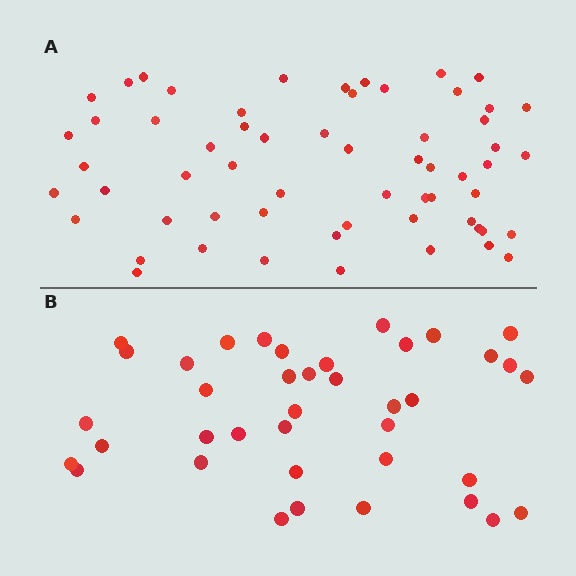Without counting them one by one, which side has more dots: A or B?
Region A (the top region) has more dots.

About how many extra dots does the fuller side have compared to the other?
Region A has approximately 20 more dots than region B.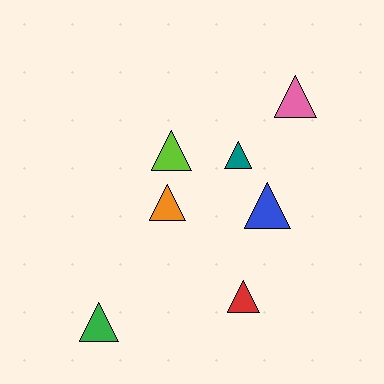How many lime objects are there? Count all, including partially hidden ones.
There is 1 lime object.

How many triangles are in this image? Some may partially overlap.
There are 7 triangles.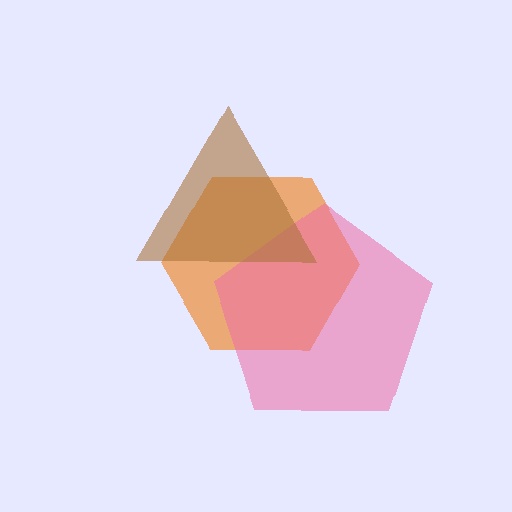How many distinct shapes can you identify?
There are 3 distinct shapes: an orange hexagon, a pink pentagon, a brown triangle.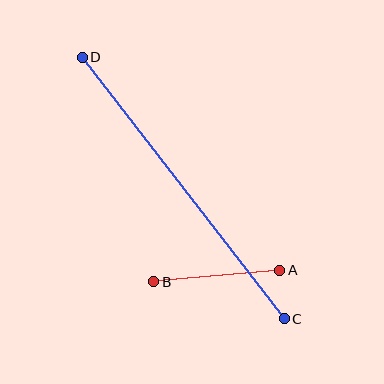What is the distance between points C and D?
The distance is approximately 330 pixels.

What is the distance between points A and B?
The distance is approximately 126 pixels.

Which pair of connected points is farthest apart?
Points C and D are farthest apart.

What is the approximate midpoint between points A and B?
The midpoint is at approximately (217, 276) pixels.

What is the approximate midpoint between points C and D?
The midpoint is at approximately (183, 188) pixels.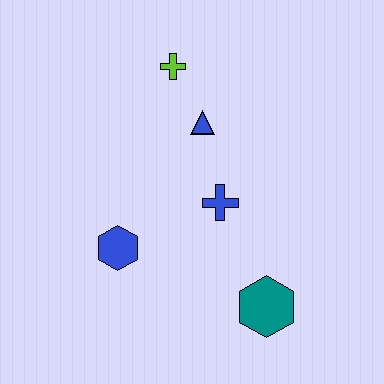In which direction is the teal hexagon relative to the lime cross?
The teal hexagon is below the lime cross.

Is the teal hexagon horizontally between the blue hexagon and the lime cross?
No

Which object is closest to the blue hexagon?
The blue cross is closest to the blue hexagon.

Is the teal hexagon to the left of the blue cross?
No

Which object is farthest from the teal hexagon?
The lime cross is farthest from the teal hexagon.